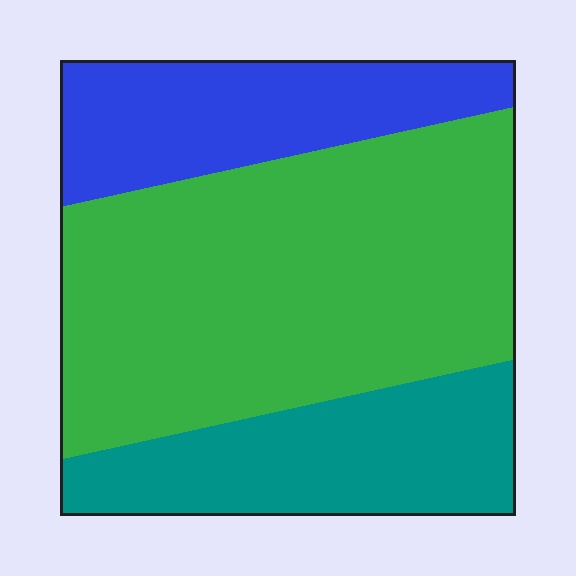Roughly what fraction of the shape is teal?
Teal takes up less than a quarter of the shape.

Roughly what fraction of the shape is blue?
Blue takes up about one fifth (1/5) of the shape.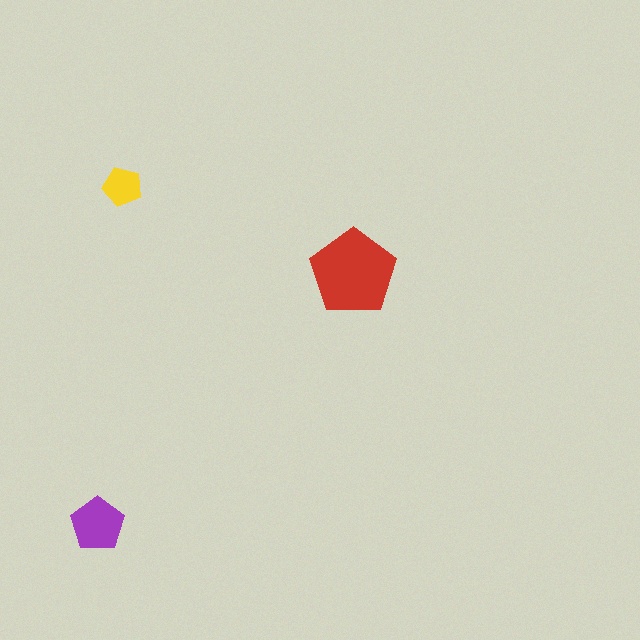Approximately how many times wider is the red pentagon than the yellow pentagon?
About 2 times wider.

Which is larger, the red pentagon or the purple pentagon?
The red one.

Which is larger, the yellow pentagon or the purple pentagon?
The purple one.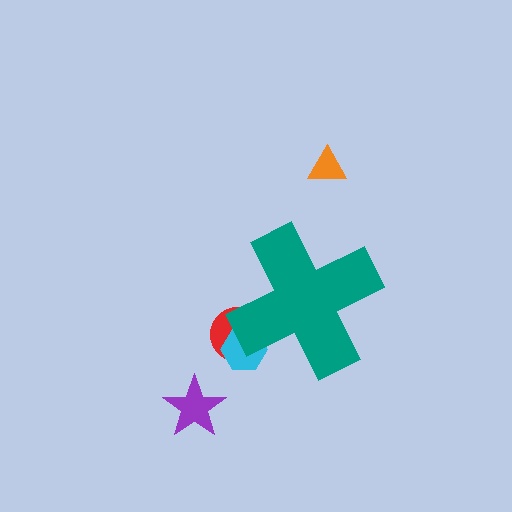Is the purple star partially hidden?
No, the purple star is fully visible.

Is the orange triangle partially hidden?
No, the orange triangle is fully visible.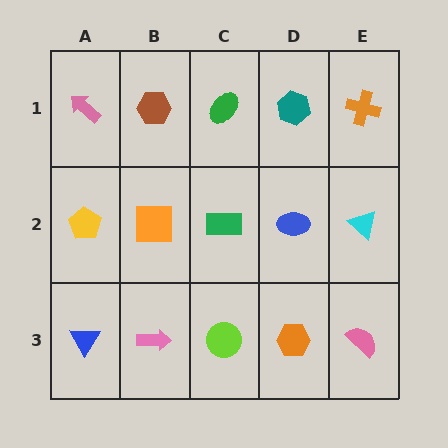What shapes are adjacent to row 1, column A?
A yellow pentagon (row 2, column A), a brown hexagon (row 1, column B).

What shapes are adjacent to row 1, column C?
A green rectangle (row 2, column C), a brown hexagon (row 1, column B), a teal hexagon (row 1, column D).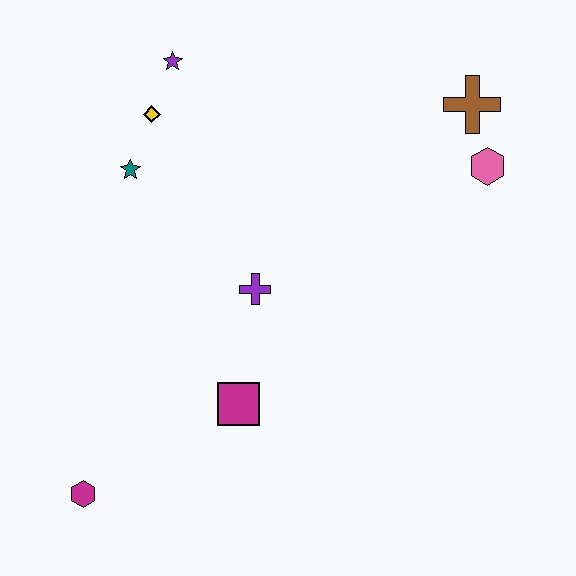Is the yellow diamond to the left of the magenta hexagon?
No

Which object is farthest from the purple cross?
The brown cross is farthest from the purple cross.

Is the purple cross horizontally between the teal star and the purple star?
No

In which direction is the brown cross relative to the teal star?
The brown cross is to the right of the teal star.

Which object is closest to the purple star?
The yellow diamond is closest to the purple star.